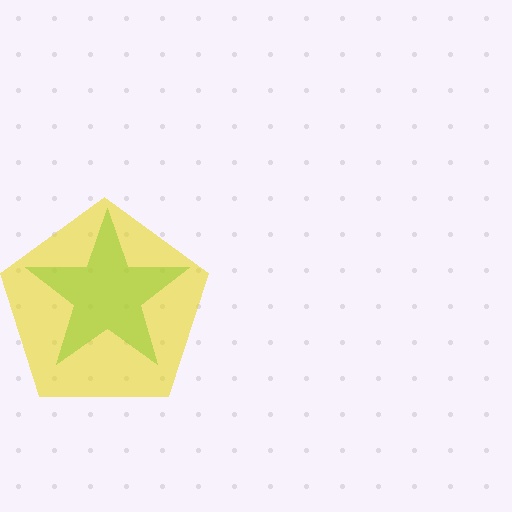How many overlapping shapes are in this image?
There are 2 overlapping shapes in the image.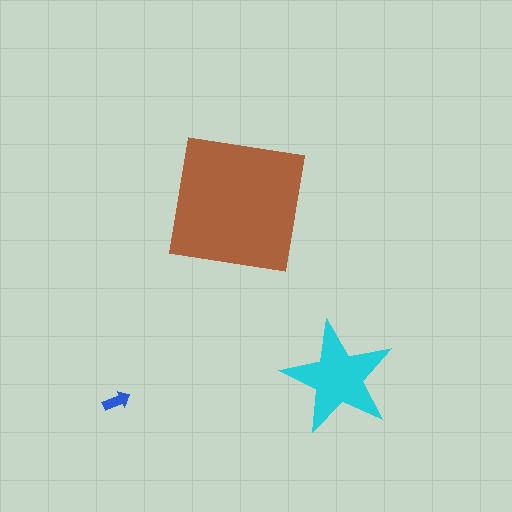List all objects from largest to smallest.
The brown square, the cyan star, the blue arrow.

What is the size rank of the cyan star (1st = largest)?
2nd.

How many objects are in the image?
There are 3 objects in the image.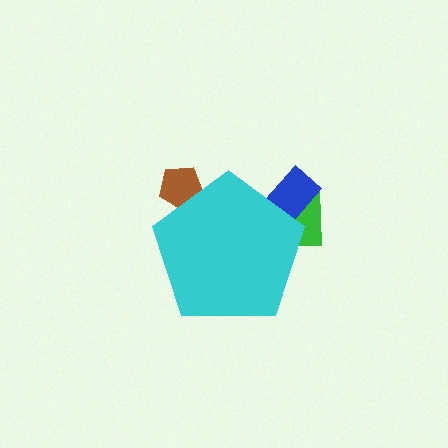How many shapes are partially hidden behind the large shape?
3 shapes are partially hidden.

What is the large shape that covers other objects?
A cyan pentagon.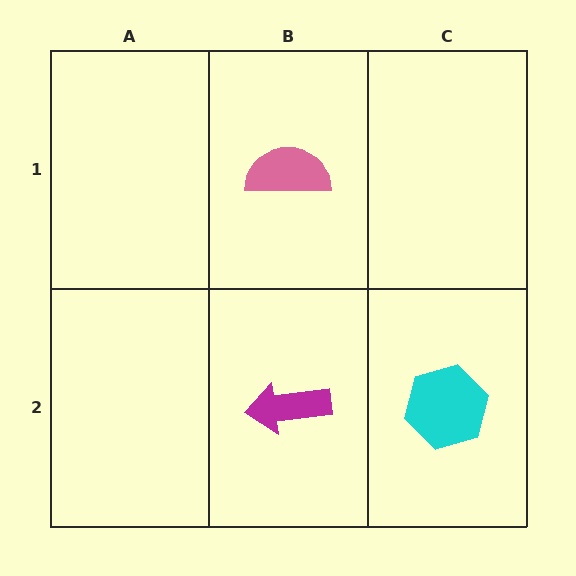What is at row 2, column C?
A cyan hexagon.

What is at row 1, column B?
A pink semicircle.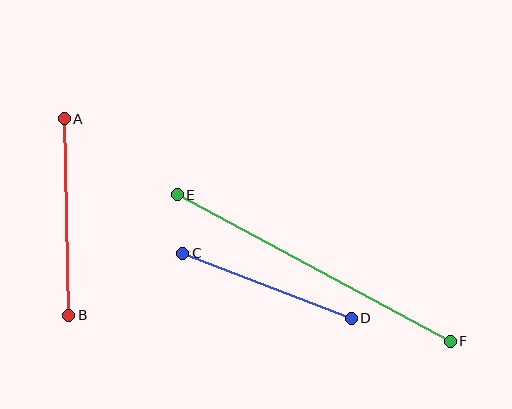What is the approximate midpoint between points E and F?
The midpoint is at approximately (314, 268) pixels.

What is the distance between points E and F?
The distance is approximately 310 pixels.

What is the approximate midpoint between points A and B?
The midpoint is at approximately (66, 217) pixels.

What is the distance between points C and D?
The distance is approximately 180 pixels.